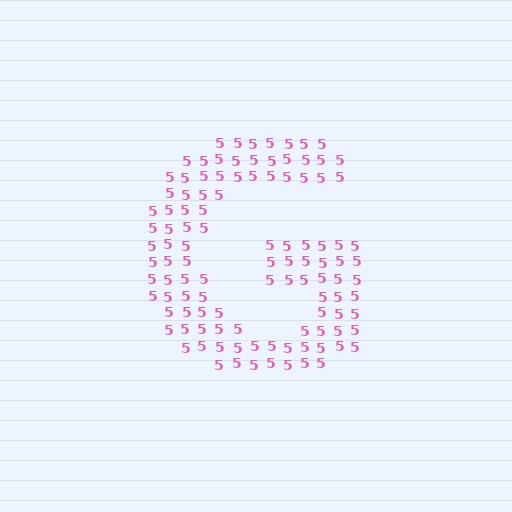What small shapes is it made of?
It is made of small digit 5's.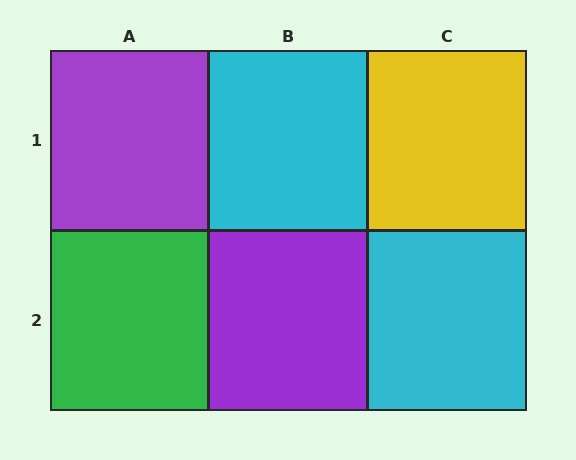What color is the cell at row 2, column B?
Purple.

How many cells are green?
1 cell is green.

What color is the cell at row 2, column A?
Green.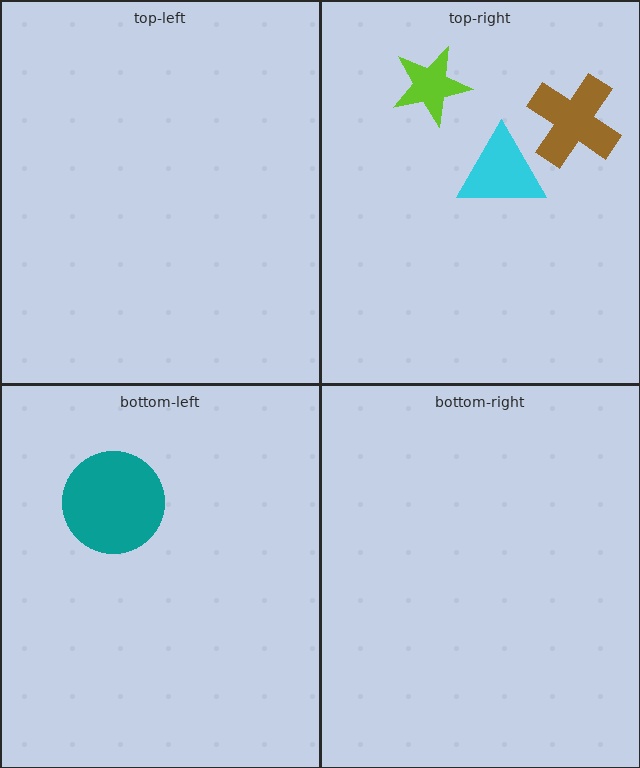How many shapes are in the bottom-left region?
1.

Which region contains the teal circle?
The bottom-left region.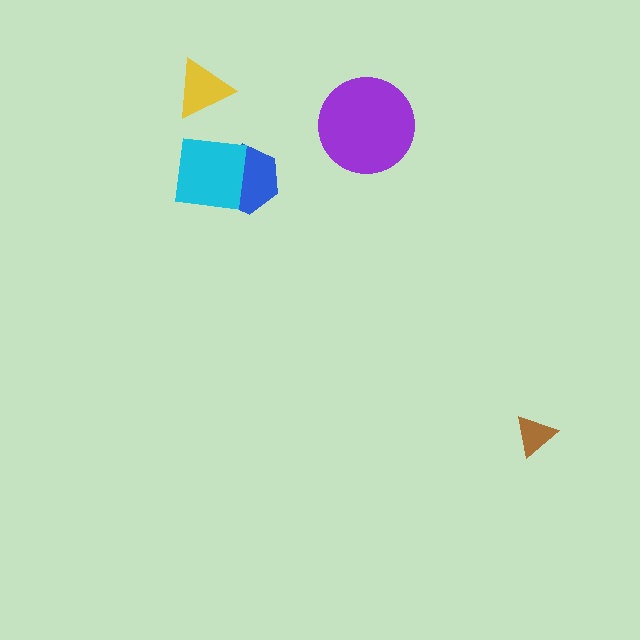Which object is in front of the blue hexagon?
The cyan square is in front of the blue hexagon.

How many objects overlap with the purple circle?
0 objects overlap with the purple circle.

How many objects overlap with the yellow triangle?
0 objects overlap with the yellow triangle.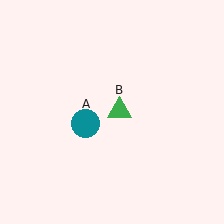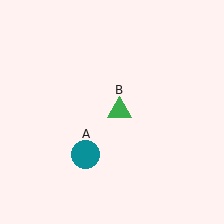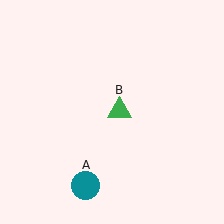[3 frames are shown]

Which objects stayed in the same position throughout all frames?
Green triangle (object B) remained stationary.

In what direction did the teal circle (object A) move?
The teal circle (object A) moved down.